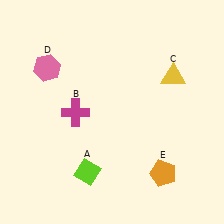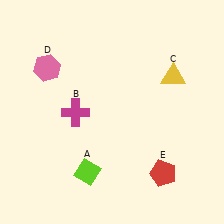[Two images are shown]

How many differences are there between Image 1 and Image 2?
There is 1 difference between the two images.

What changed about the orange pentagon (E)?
In Image 1, E is orange. In Image 2, it changed to red.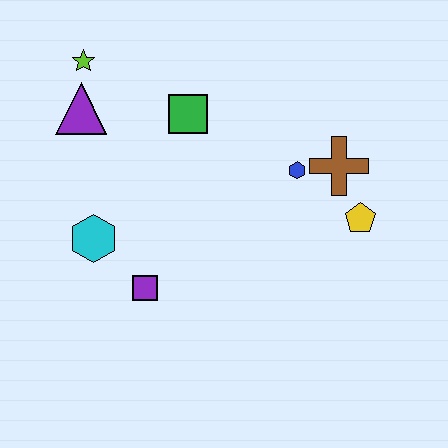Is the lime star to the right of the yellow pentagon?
No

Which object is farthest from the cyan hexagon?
The yellow pentagon is farthest from the cyan hexagon.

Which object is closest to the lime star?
The purple triangle is closest to the lime star.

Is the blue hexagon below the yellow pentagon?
No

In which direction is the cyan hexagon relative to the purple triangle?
The cyan hexagon is below the purple triangle.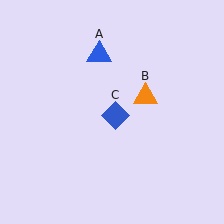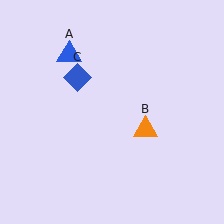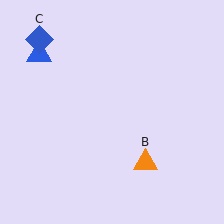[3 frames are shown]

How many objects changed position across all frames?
3 objects changed position: blue triangle (object A), orange triangle (object B), blue diamond (object C).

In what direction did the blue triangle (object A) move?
The blue triangle (object A) moved left.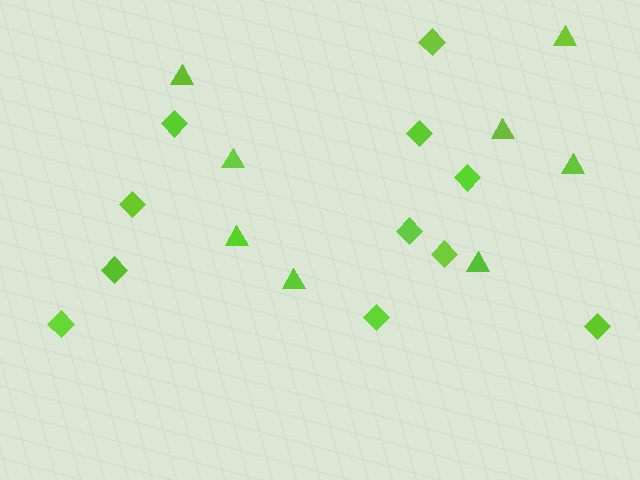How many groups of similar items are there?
There are 2 groups: one group of diamonds (11) and one group of triangles (8).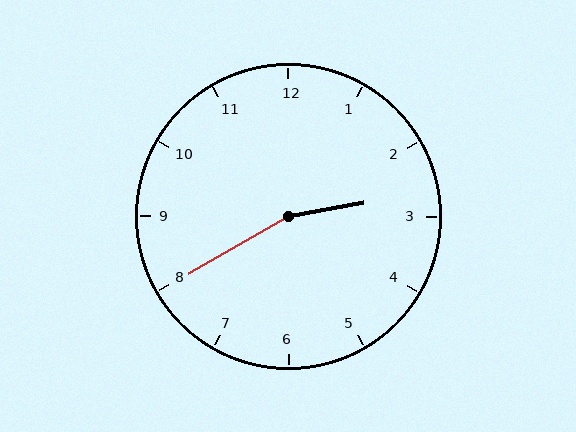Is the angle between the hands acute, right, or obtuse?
It is obtuse.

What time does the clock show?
2:40.